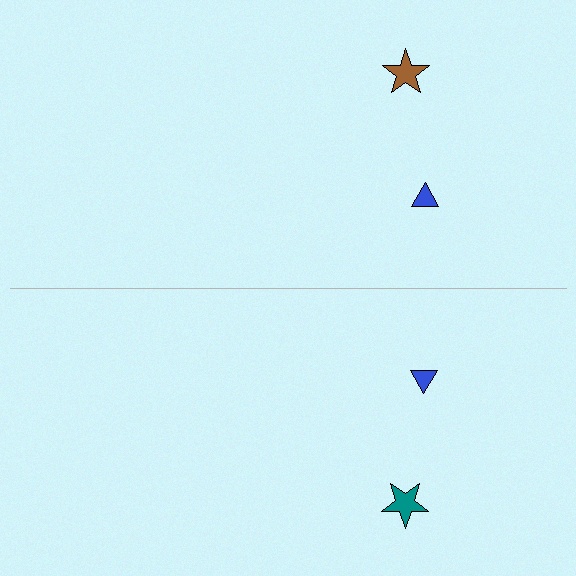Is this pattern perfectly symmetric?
No, the pattern is not perfectly symmetric. The teal star on the bottom side breaks the symmetry — its mirror counterpart is brown.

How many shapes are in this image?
There are 4 shapes in this image.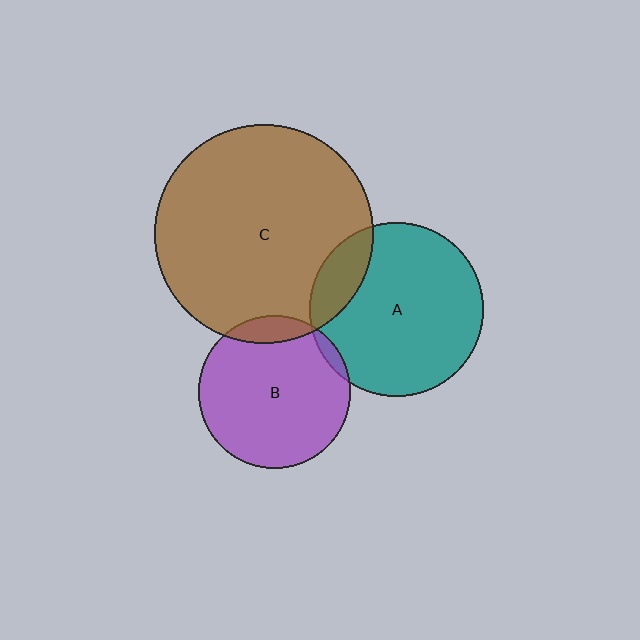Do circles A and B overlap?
Yes.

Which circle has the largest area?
Circle C (brown).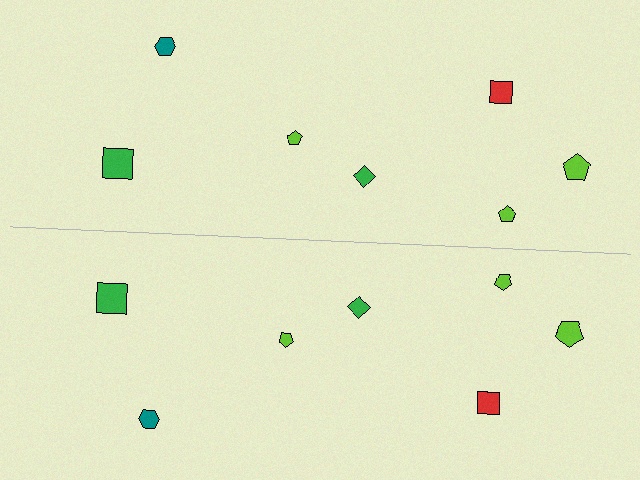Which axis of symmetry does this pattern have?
The pattern has a horizontal axis of symmetry running through the center of the image.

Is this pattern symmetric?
Yes, this pattern has bilateral (reflection) symmetry.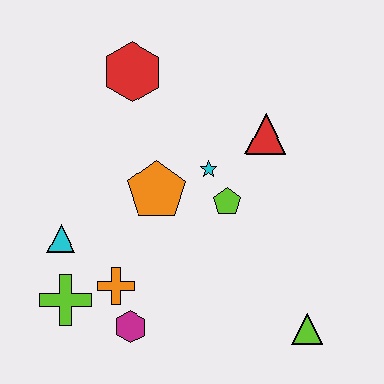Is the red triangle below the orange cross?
No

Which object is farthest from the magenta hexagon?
The red hexagon is farthest from the magenta hexagon.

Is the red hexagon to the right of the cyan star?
No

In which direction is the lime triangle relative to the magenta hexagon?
The lime triangle is to the right of the magenta hexagon.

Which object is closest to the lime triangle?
The lime pentagon is closest to the lime triangle.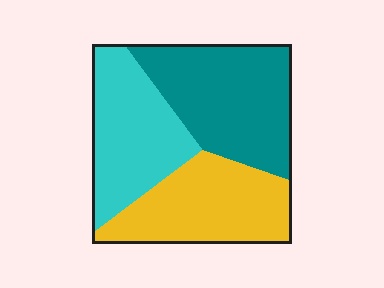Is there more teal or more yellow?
Teal.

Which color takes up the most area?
Teal, at roughly 40%.